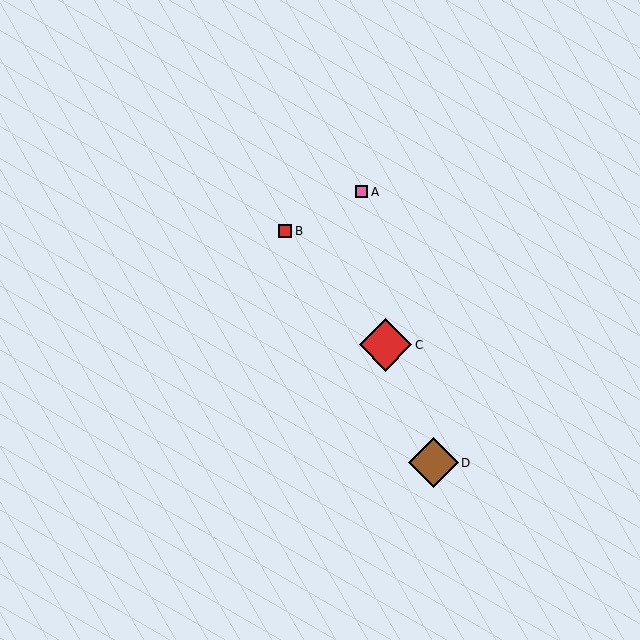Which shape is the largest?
The red diamond (labeled C) is the largest.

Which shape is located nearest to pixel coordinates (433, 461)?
The brown diamond (labeled D) at (433, 463) is nearest to that location.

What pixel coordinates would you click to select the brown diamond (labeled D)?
Click at (433, 463) to select the brown diamond D.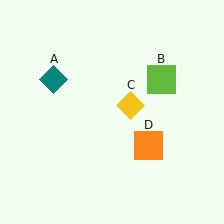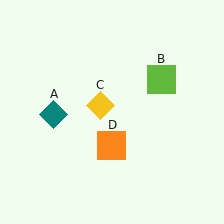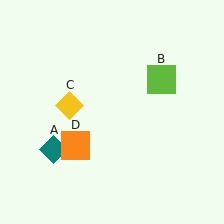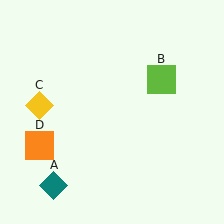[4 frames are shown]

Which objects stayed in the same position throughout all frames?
Lime square (object B) remained stationary.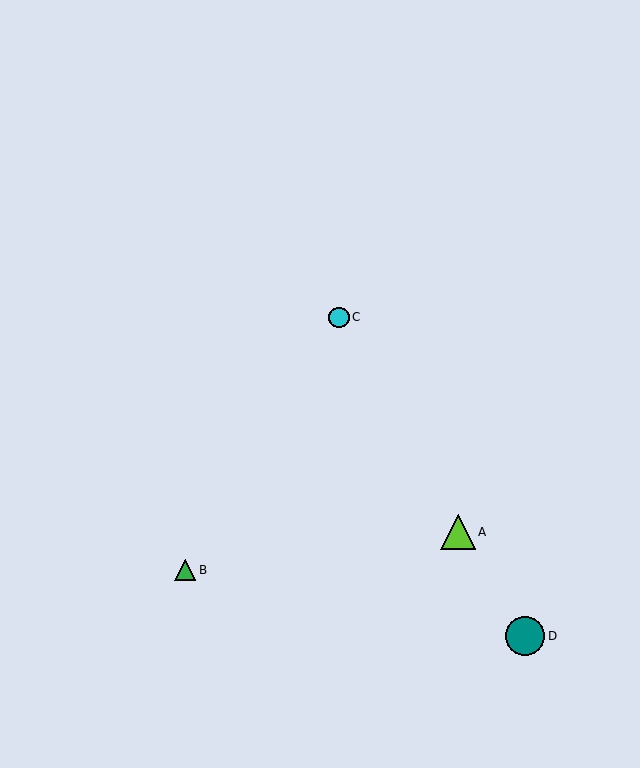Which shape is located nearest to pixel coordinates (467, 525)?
The lime triangle (labeled A) at (458, 532) is nearest to that location.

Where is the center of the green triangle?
The center of the green triangle is at (185, 570).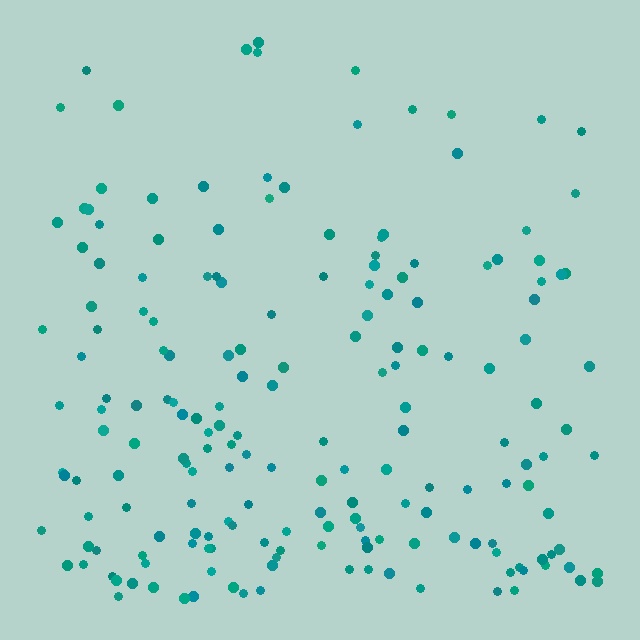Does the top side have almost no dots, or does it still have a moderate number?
Still a moderate number, just noticeably fewer than the bottom.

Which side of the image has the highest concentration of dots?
The bottom.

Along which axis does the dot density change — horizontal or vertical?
Vertical.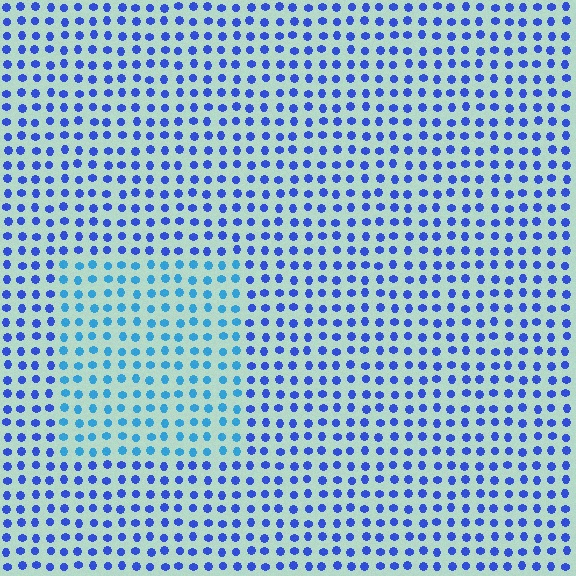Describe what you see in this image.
The image is filled with small blue elements in a uniform arrangement. A rectangle-shaped region is visible where the elements are tinted to a slightly different hue, forming a subtle color boundary.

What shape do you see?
I see a rectangle.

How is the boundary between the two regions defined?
The boundary is defined purely by a slight shift in hue (about 30 degrees). Spacing, size, and orientation are identical on both sides.